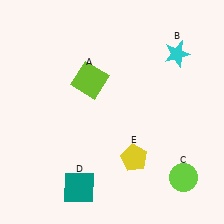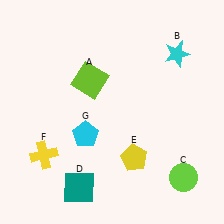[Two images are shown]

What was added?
A yellow cross (F), a cyan pentagon (G) were added in Image 2.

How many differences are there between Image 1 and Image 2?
There are 2 differences between the two images.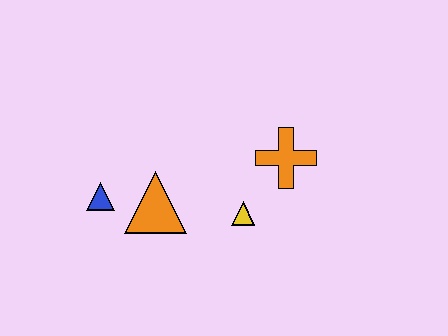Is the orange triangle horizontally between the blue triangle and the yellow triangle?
Yes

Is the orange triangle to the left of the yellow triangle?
Yes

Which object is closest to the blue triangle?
The orange triangle is closest to the blue triangle.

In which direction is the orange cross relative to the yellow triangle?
The orange cross is above the yellow triangle.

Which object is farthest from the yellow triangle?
The blue triangle is farthest from the yellow triangle.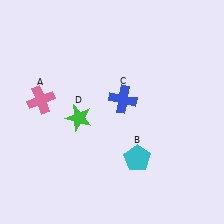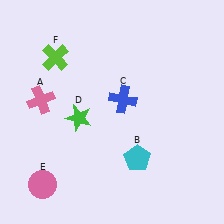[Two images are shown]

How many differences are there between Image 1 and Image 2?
There are 2 differences between the two images.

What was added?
A pink circle (E), a lime cross (F) were added in Image 2.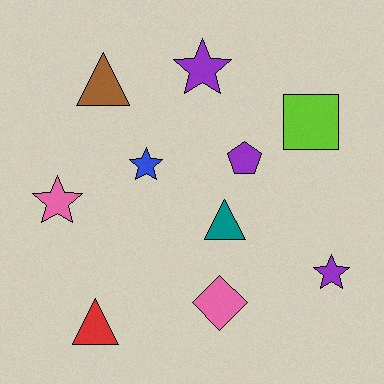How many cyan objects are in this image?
There are no cyan objects.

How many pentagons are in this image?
There is 1 pentagon.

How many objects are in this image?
There are 10 objects.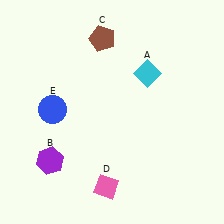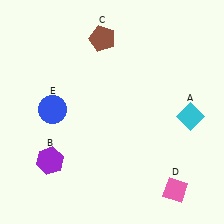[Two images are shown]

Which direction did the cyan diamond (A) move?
The cyan diamond (A) moved down.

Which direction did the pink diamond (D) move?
The pink diamond (D) moved right.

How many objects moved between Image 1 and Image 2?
2 objects moved between the two images.